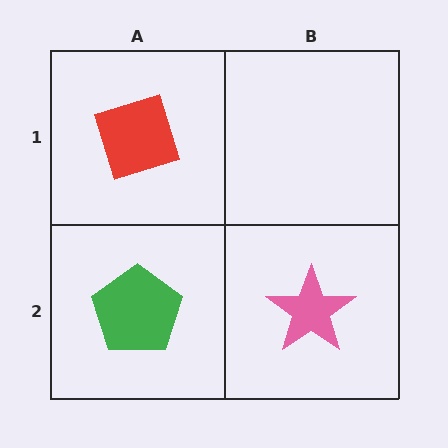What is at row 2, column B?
A pink star.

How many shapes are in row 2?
2 shapes.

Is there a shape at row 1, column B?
No, that cell is empty.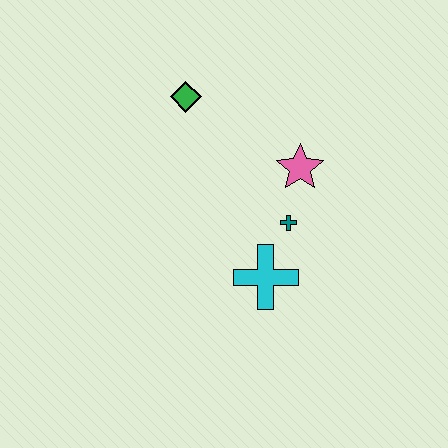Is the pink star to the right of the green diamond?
Yes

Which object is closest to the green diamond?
The pink star is closest to the green diamond.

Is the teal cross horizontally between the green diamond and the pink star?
Yes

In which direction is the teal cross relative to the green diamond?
The teal cross is below the green diamond.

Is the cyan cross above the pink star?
No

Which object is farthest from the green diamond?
The cyan cross is farthest from the green diamond.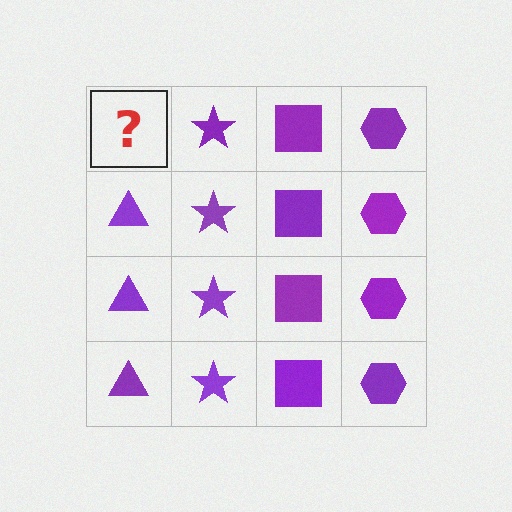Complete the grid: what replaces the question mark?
The question mark should be replaced with a purple triangle.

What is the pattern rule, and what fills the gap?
The rule is that each column has a consistent shape. The gap should be filled with a purple triangle.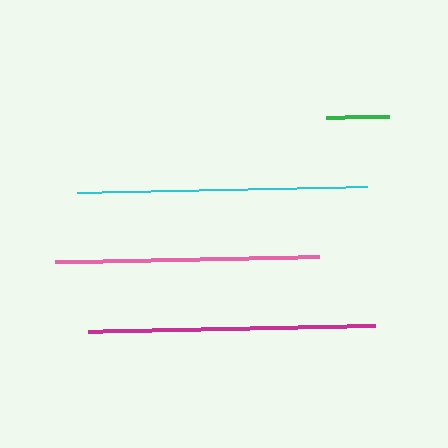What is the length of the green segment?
The green segment is approximately 63 pixels long.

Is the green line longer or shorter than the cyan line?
The cyan line is longer than the green line.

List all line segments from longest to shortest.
From longest to shortest: cyan, magenta, pink, green.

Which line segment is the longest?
The cyan line is the longest at approximately 290 pixels.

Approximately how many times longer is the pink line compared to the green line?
The pink line is approximately 4.2 times the length of the green line.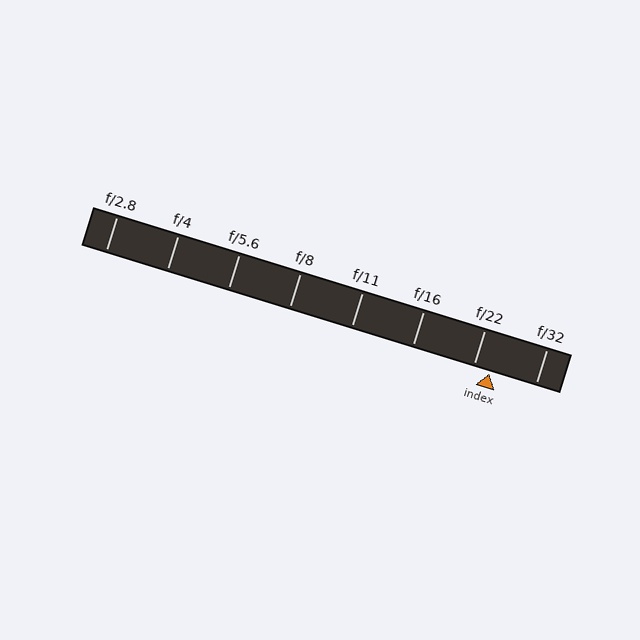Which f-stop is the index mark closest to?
The index mark is closest to f/22.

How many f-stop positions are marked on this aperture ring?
There are 8 f-stop positions marked.